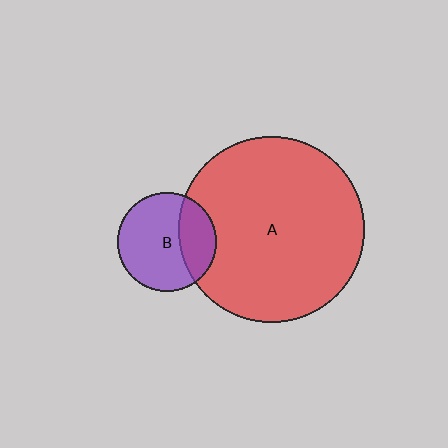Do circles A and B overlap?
Yes.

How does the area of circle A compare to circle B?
Approximately 3.6 times.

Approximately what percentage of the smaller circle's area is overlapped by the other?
Approximately 30%.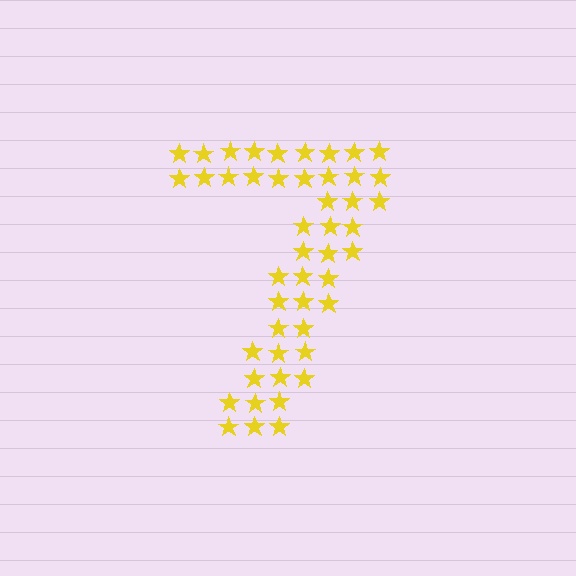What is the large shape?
The large shape is the digit 7.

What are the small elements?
The small elements are stars.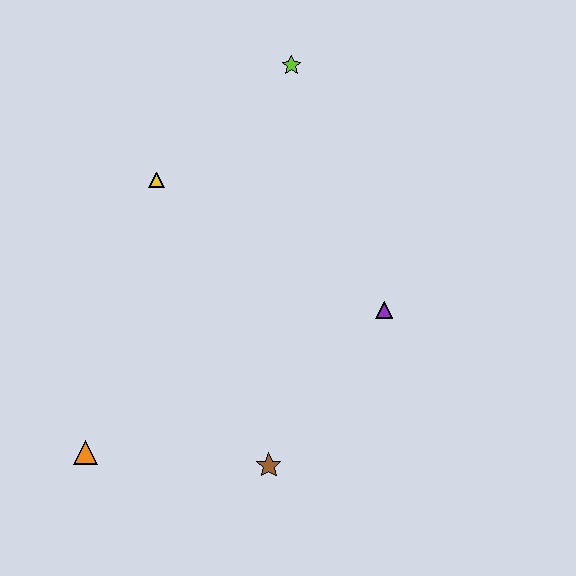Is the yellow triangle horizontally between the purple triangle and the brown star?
No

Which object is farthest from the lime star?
The orange triangle is farthest from the lime star.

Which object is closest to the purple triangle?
The brown star is closest to the purple triangle.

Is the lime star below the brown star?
No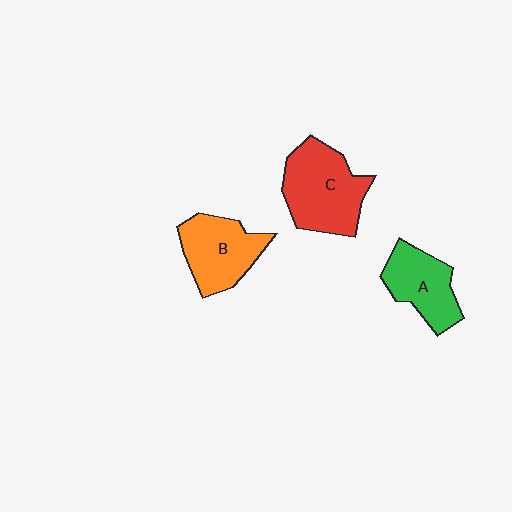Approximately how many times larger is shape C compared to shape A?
Approximately 1.4 times.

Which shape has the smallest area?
Shape A (green).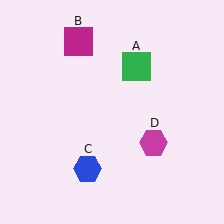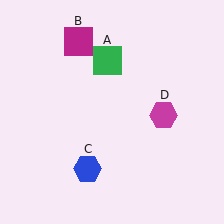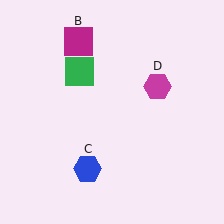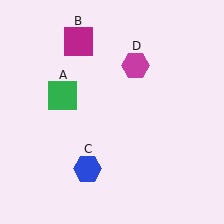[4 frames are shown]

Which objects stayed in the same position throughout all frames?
Magenta square (object B) and blue hexagon (object C) remained stationary.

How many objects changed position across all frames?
2 objects changed position: green square (object A), magenta hexagon (object D).